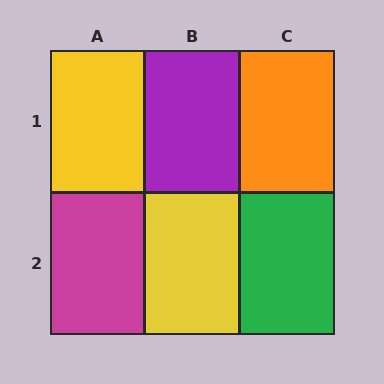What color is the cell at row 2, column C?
Green.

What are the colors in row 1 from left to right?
Yellow, purple, orange.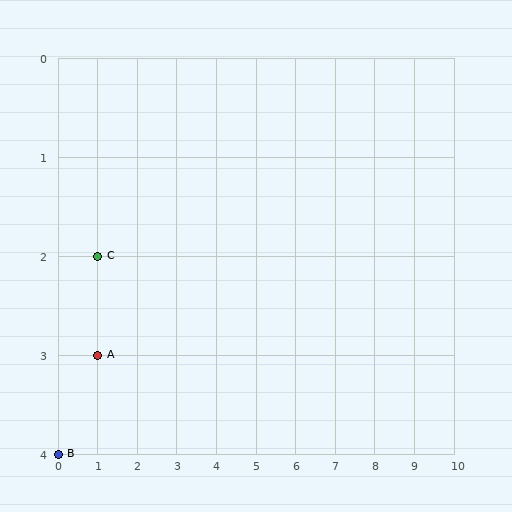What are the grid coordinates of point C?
Point C is at grid coordinates (1, 2).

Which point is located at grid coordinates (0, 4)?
Point B is at (0, 4).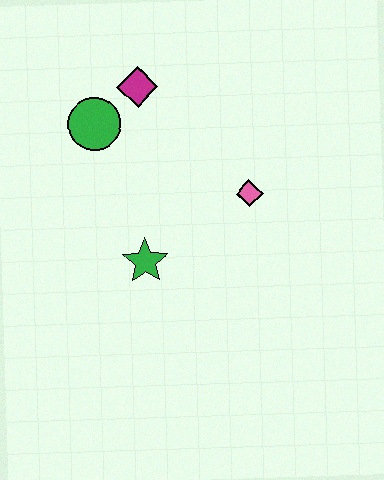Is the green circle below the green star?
No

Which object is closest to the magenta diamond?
The green circle is closest to the magenta diamond.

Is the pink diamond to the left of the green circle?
No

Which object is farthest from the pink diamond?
The green circle is farthest from the pink diamond.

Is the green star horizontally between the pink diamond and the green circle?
Yes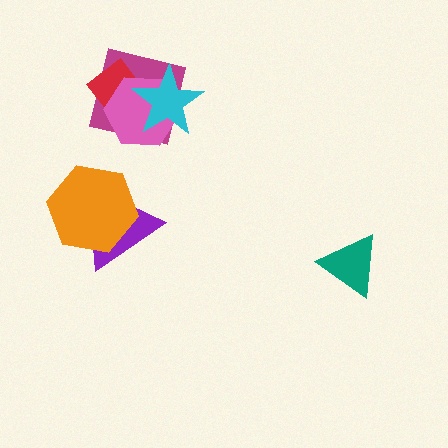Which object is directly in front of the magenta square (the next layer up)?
The red diamond is directly in front of the magenta square.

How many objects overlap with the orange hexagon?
1 object overlaps with the orange hexagon.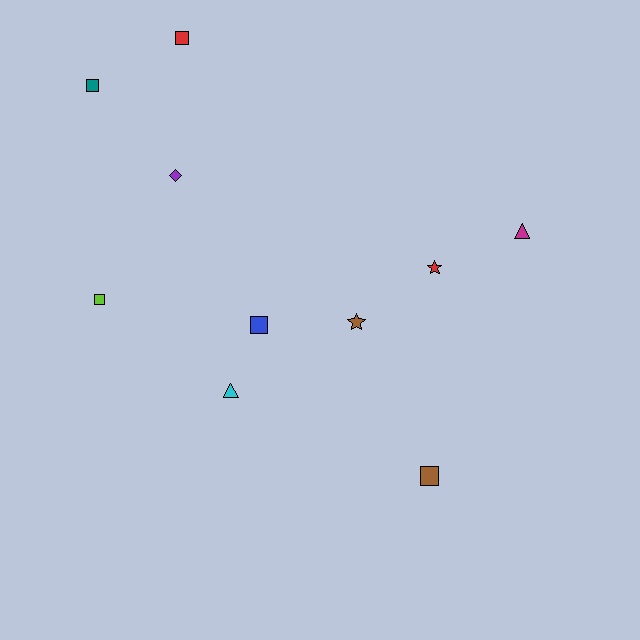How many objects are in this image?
There are 10 objects.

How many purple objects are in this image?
There is 1 purple object.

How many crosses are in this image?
There are no crosses.